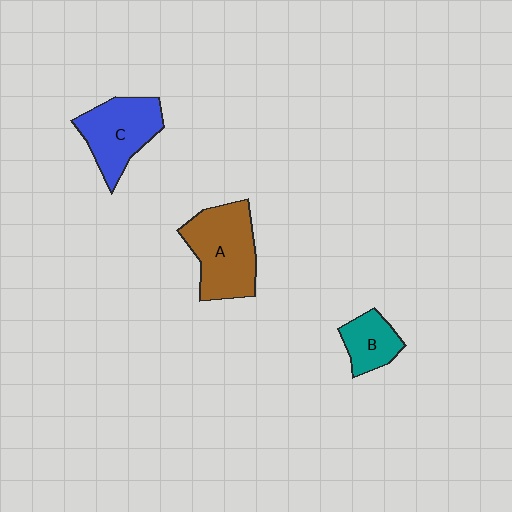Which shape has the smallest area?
Shape B (teal).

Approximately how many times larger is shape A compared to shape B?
Approximately 2.1 times.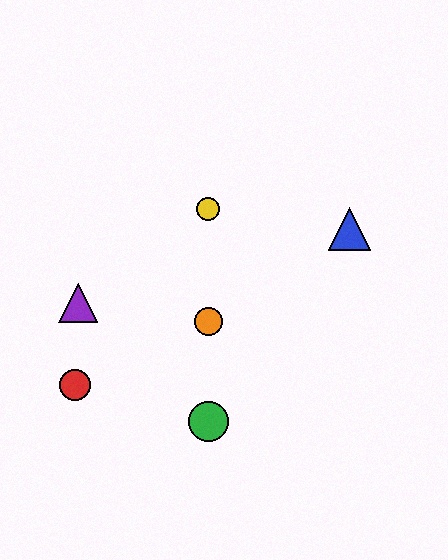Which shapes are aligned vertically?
The green circle, the yellow circle, the orange circle are aligned vertically.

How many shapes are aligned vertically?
3 shapes (the green circle, the yellow circle, the orange circle) are aligned vertically.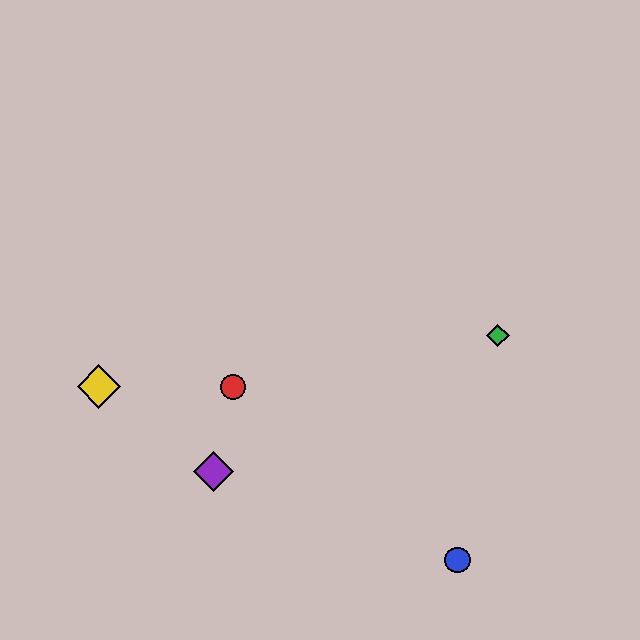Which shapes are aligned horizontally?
The red circle, the yellow diamond are aligned horizontally.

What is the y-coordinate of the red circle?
The red circle is at y≈387.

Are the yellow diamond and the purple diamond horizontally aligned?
No, the yellow diamond is at y≈387 and the purple diamond is at y≈471.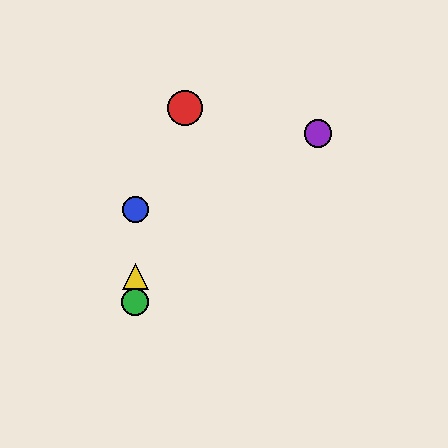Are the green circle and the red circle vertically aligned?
No, the green circle is at x≈135 and the red circle is at x≈185.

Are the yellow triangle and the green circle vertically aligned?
Yes, both are at x≈135.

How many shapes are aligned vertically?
3 shapes (the blue circle, the green circle, the yellow triangle) are aligned vertically.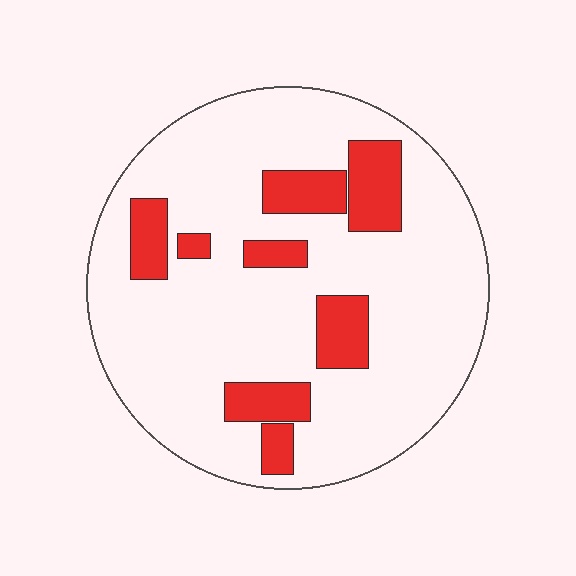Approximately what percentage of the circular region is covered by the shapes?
Approximately 20%.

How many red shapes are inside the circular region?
8.